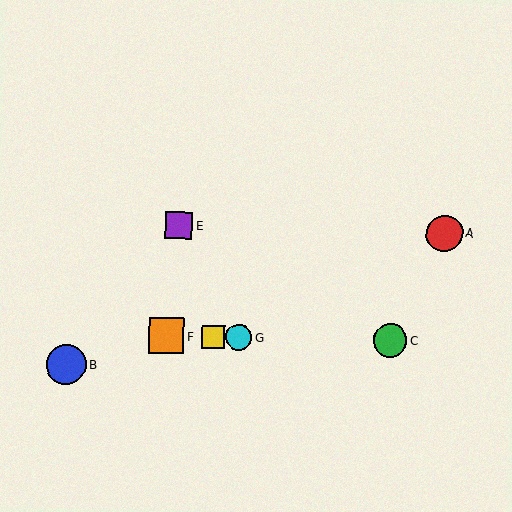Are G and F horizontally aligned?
Yes, both are at y≈337.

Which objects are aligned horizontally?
Objects C, D, F, G are aligned horizontally.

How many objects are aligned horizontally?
4 objects (C, D, F, G) are aligned horizontally.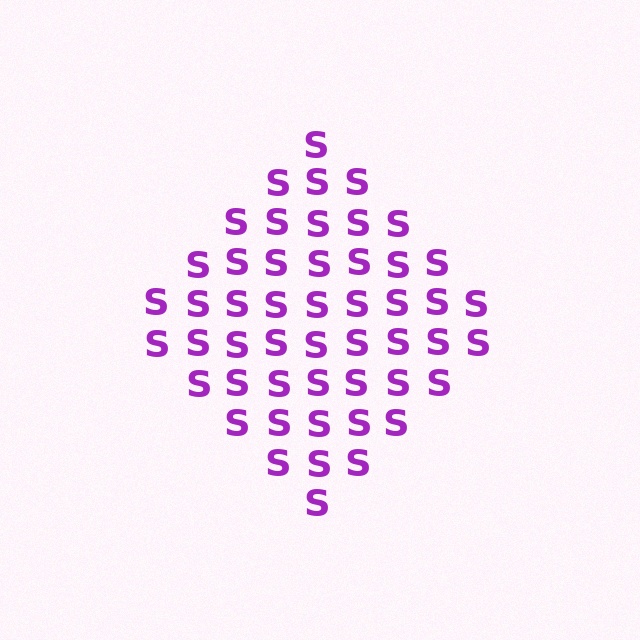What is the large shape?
The large shape is a diamond.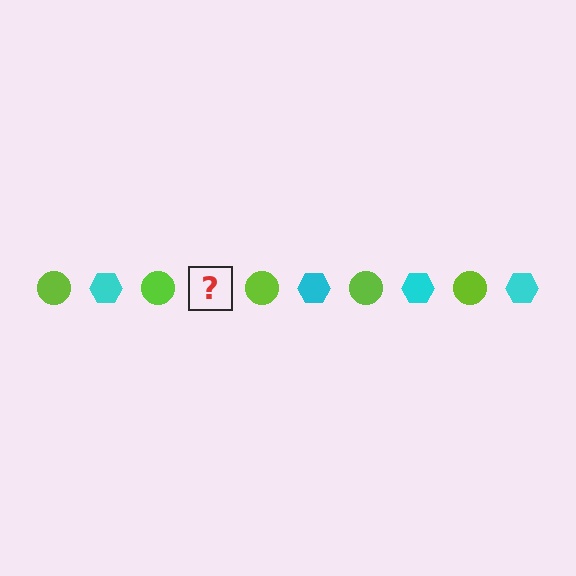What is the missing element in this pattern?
The missing element is a cyan hexagon.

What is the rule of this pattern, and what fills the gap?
The rule is that the pattern alternates between lime circle and cyan hexagon. The gap should be filled with a cyan hexagon.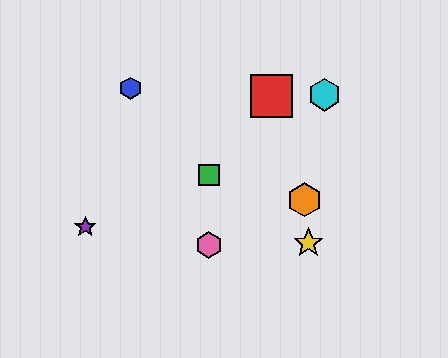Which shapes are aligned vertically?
The green square, the pink hexagon are aligned vertically.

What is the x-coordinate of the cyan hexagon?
The cyan hexagon is at x≈324.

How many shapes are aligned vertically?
2 shapes (the green square, the pink hexagon) are aligned vertically.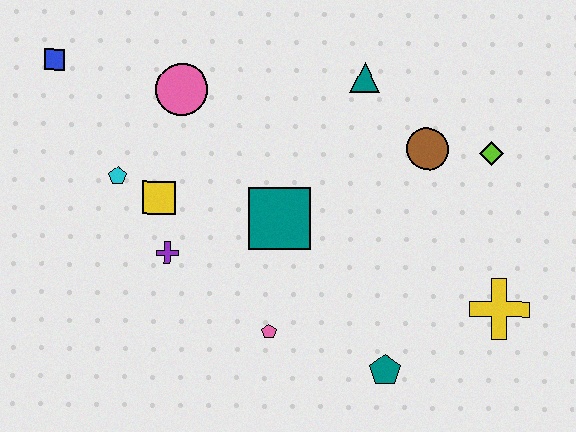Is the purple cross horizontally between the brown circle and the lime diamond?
No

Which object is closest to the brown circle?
The lime diamond is closest to the brown circle.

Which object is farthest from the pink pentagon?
The blue square is farthest from the pink pentagon.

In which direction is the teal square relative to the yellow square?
The teal square is to the right of the yellow square.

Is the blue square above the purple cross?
Yes